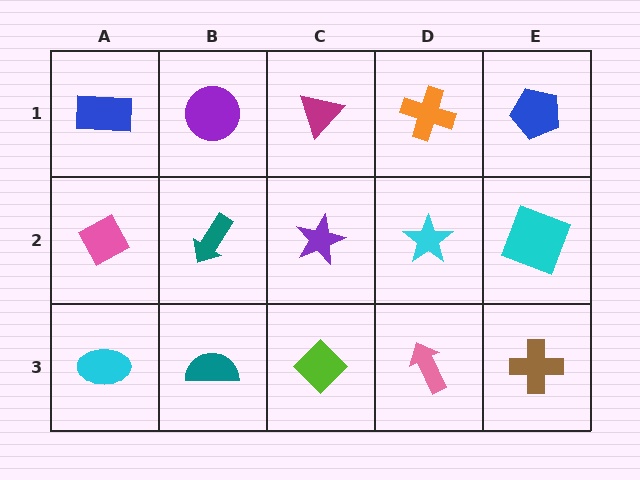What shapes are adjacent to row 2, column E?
A blue pentagon (row 1, column E), a brown cross (row 3, column E), a cyan star (row 2, column D).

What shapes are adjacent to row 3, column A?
A pink diamond (row 2, column A), a teal semicircle (row 3, column B).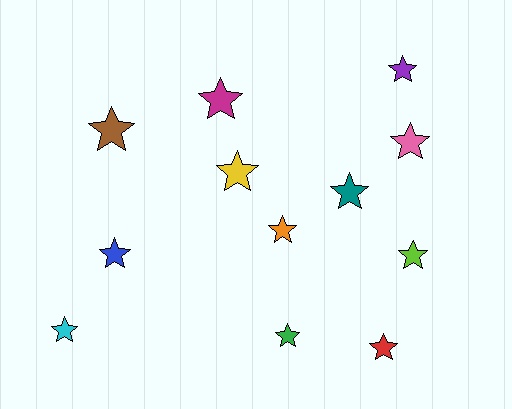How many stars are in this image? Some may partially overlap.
There are 12 stars.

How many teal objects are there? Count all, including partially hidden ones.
There is 1 teal object.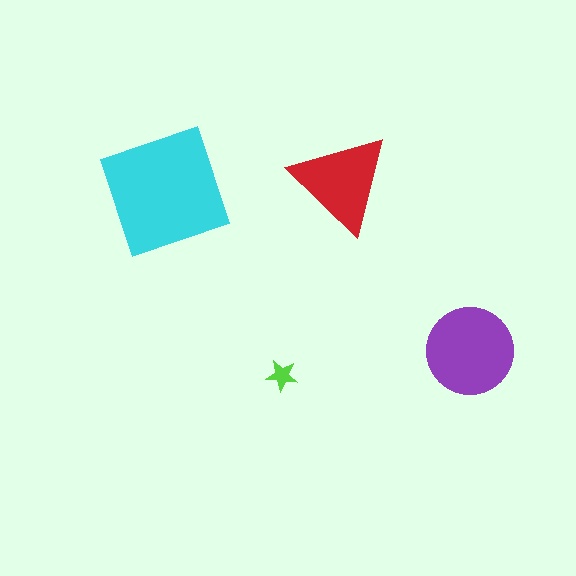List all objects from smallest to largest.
The lime star, the red triangle, the purple circle, the cyan square.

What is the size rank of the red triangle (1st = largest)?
3rd.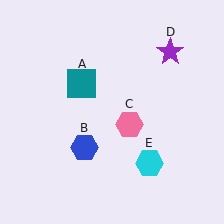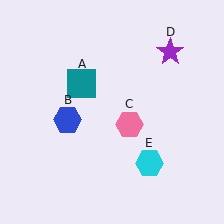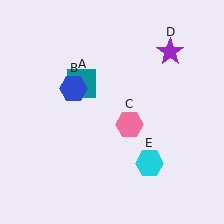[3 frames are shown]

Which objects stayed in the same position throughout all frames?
Teal square (object A) and pink hexagon (object C) and purple star (object D) and cyan hexagon (object E) remained stationary.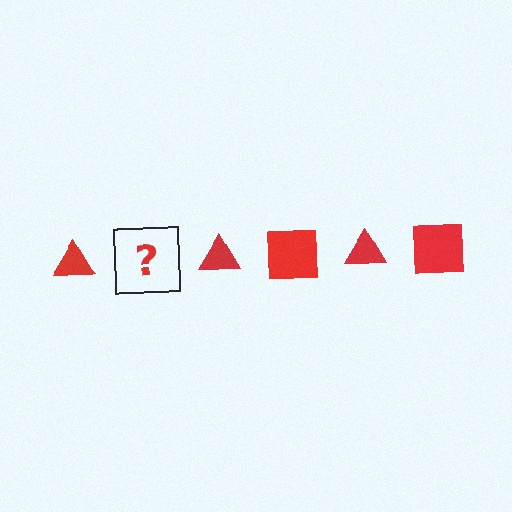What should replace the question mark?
The question mark should be replaced with a red square.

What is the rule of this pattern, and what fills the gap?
The rule is that the pattern cycles through triangle, square shapes in red. The gap should be filled with a red square.